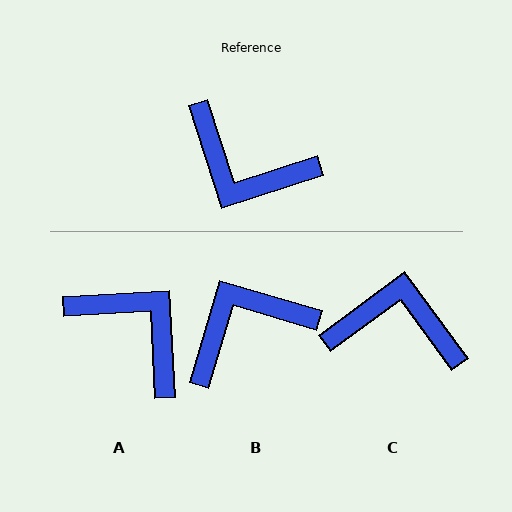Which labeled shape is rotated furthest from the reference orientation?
A, about 165 degrees away.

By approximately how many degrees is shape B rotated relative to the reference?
Approximately 124 degrees clockwise.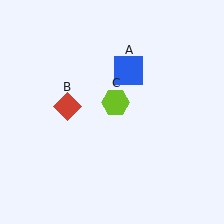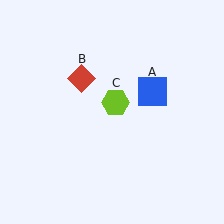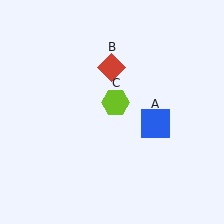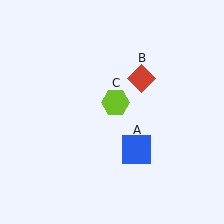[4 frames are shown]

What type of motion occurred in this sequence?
The blue square (object A), red diamond (object B) rotated clockwise around the center of the scene.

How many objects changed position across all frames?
2 objects changed position: blue square (object A), red diamond (object B).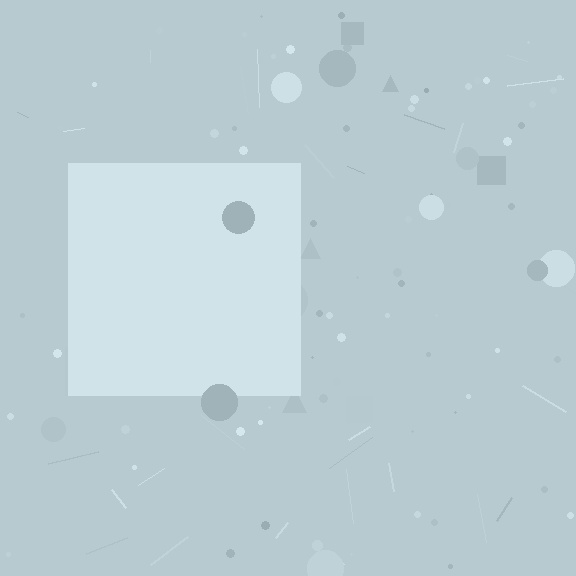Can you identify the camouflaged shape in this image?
The camouflaged shape is a square.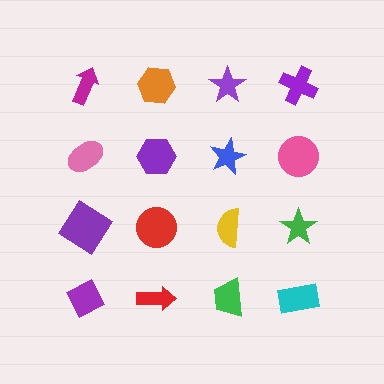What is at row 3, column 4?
A green star.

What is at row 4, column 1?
A purple diamond.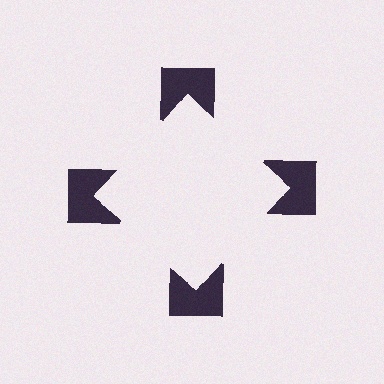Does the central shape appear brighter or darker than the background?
It typically appears slightly brighter than the background, even though no actual brightness change is drawn.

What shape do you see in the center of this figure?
An illusory square — its edges are inferred from the aligned wedge cuts in the notched squares, not physically drawn.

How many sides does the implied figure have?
4 sides.